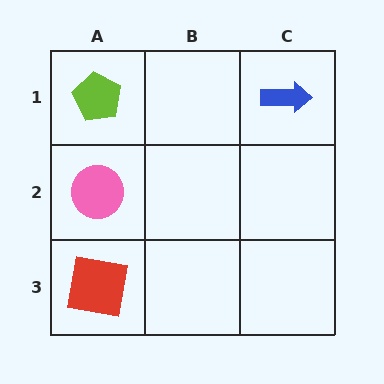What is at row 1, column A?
A lime pentagon.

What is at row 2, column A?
A pink circle.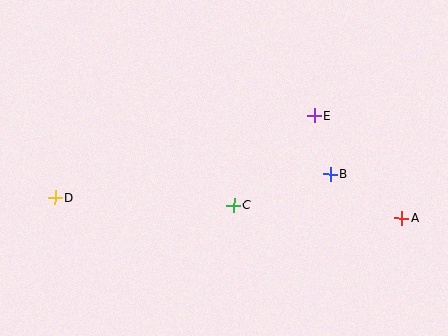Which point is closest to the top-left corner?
Point D is closest to the top-left corner.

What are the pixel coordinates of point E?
Point E is at (314, 116).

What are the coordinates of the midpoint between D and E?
The midpoint between D and E is at (184, 157).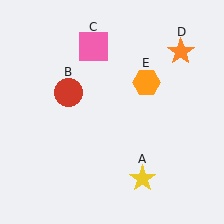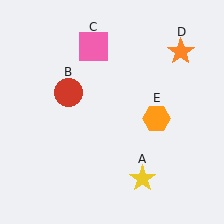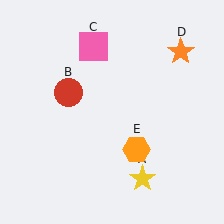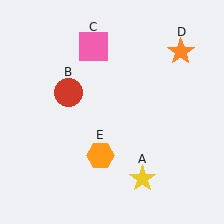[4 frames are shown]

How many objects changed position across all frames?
1 object changed position: orange hexagon (object E).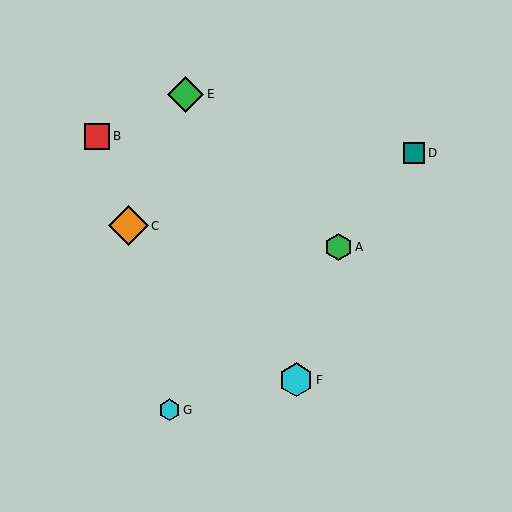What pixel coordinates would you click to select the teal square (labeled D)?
Click at (414, 153) to select the teal square D.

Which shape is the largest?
The orange diamond (labeled C) is the largest.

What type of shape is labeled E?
Shape E is a green diamond.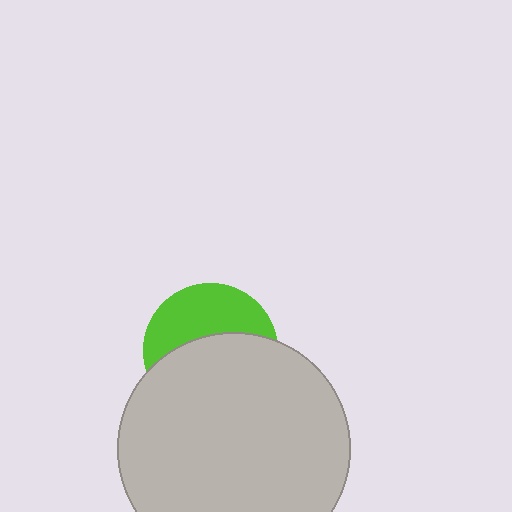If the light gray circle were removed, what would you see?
You would see the complete lime circle.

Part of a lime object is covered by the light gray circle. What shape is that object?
It is a circle.